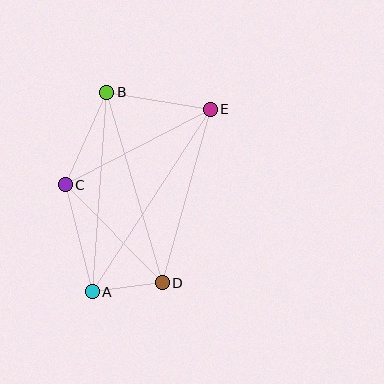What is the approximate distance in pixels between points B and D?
The distance between B and D is approximately 199 pixels.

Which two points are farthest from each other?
Points A and E are farthest from each other.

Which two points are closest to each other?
Points A and D are closest to each other.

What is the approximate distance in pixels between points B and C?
The distance between B and C is approximately 101 pixels.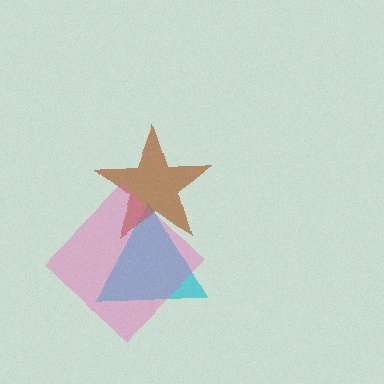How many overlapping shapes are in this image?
There are 3 overlapping shapes in the image.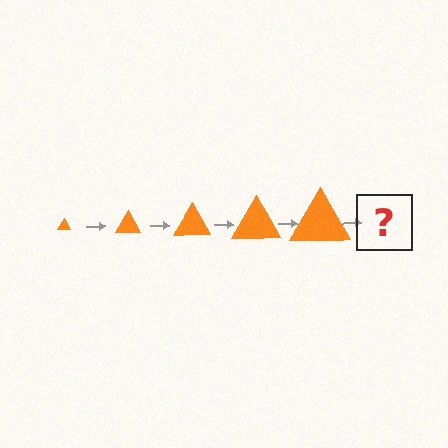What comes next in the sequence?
The next element should be an orange triangle, larger than the previous one.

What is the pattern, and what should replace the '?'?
The pattern is that the triangle gets progressively larger each step. The '?' should be an orange triangle, larger than the previous one.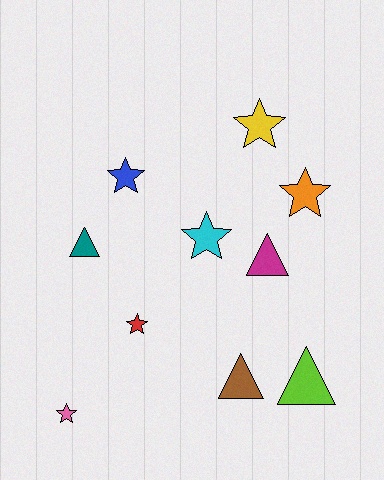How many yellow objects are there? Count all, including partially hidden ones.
There is 1 yellow object.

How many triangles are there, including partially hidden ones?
There are 4 triangles.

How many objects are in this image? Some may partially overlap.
There are 10 objects.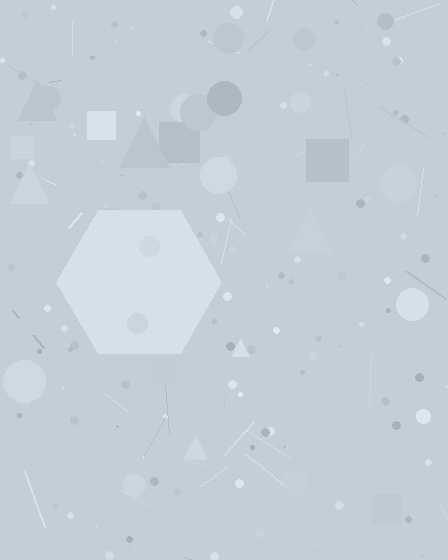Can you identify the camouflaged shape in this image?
The camouflaged shape is a hexagon.